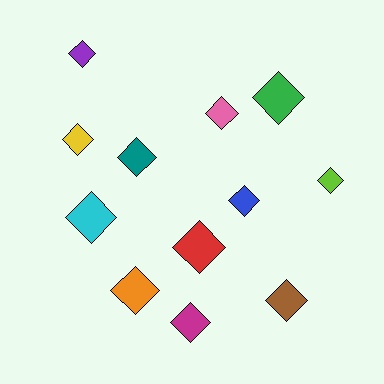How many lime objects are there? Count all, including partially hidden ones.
There is 1 lime object.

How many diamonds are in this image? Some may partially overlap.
There are 12 diamonds.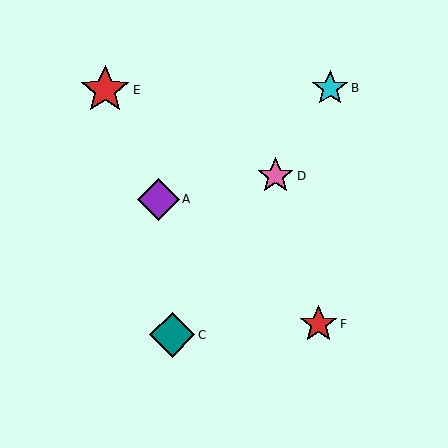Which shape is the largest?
The red star (labeled E) is the largest.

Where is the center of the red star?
The center of the red star is at (105, 90).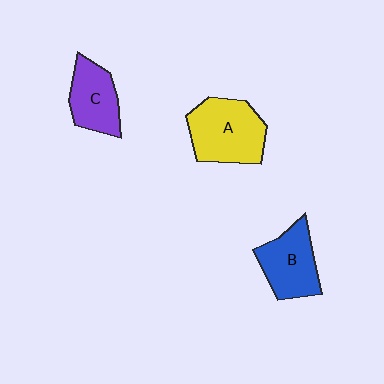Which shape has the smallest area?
Shape C (purple).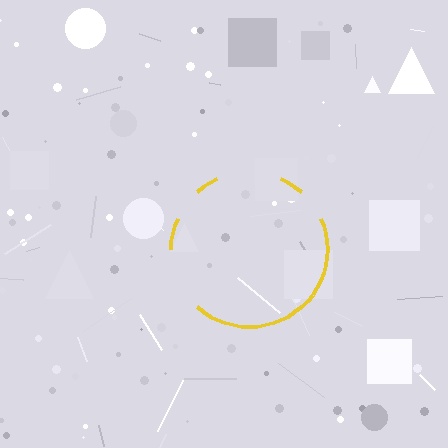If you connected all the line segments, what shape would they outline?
They would outline a circle.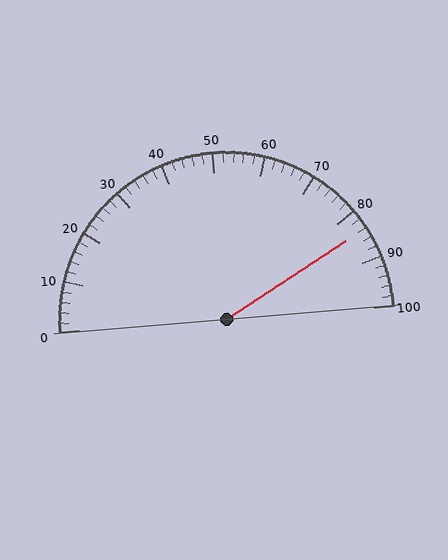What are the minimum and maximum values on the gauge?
The gauge ranges from 0 to 100.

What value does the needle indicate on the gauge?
The needle indicates approximately 84.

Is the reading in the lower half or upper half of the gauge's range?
The reading is in the upper half of the range (0 to 100).